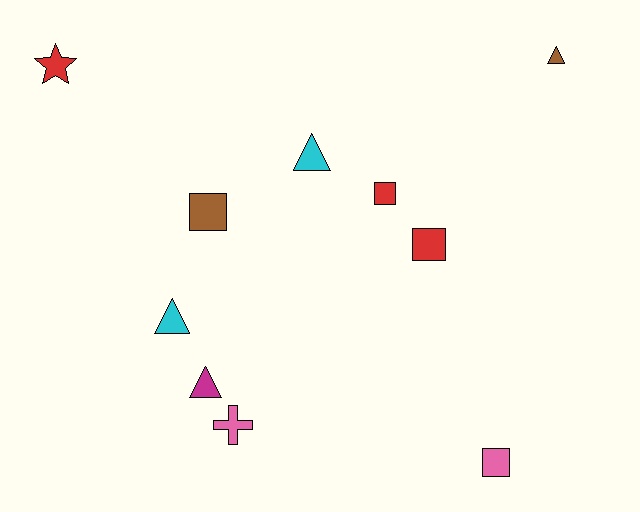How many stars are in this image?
There is 1 star.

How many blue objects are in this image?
There are no blue objects.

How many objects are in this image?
There are 10 objects.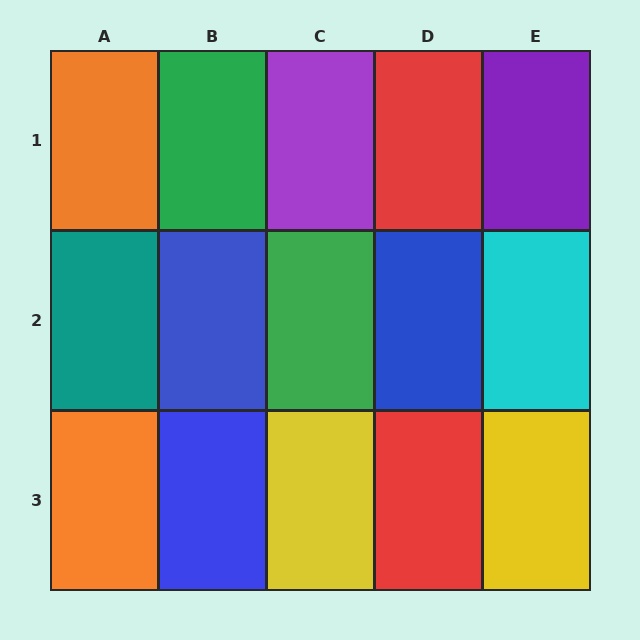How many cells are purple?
2 cells are purple.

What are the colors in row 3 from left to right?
Orange, blue, yellow, red, yellow.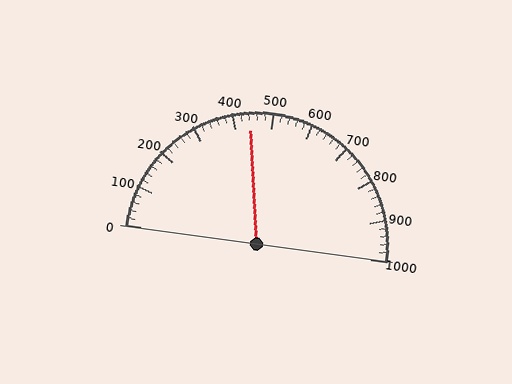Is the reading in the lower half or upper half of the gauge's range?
The reading is in the lower half of the range (0 to 1000).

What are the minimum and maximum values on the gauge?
The gauge ranges from 0 to 1000.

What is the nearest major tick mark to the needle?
The nearest major tick mark is 400.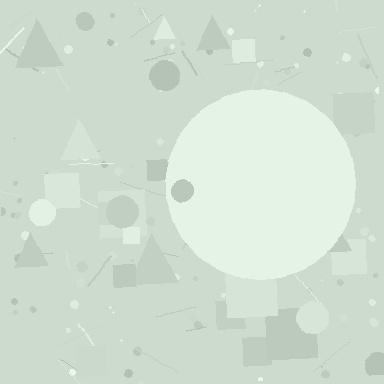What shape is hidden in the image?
A circle is hidden in the image.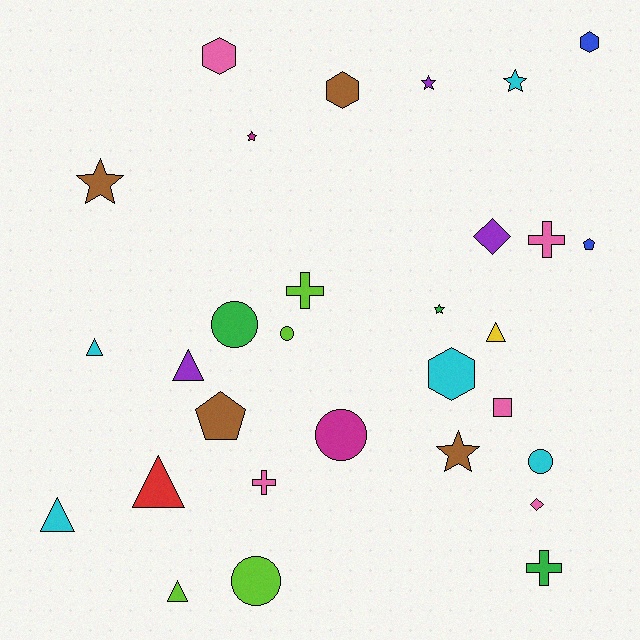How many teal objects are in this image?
There are no teal objects.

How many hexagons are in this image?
There are 4 hexagons.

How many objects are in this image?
There are 30 objects.